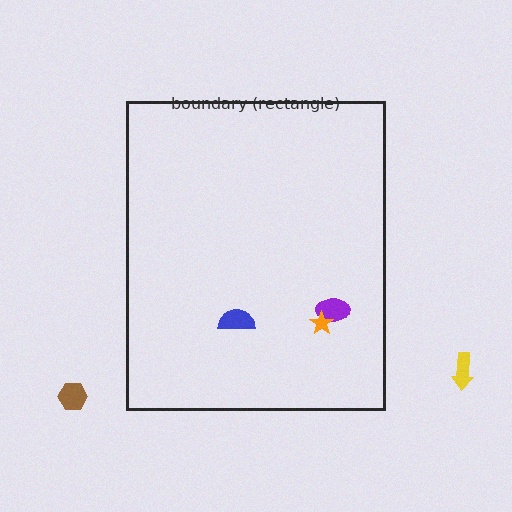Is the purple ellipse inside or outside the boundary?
Inside.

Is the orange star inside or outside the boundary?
Inside.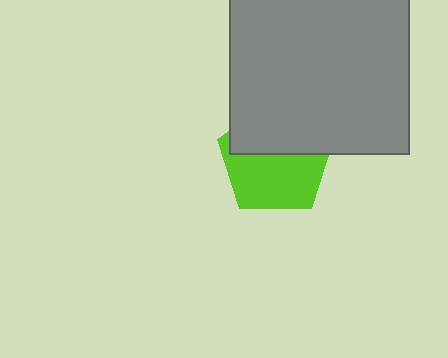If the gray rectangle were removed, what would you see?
You would see the complete lime pentagon.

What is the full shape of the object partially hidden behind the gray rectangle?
The partially hidden object is a lime pentagon.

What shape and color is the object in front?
The object in front is a gray rectangle.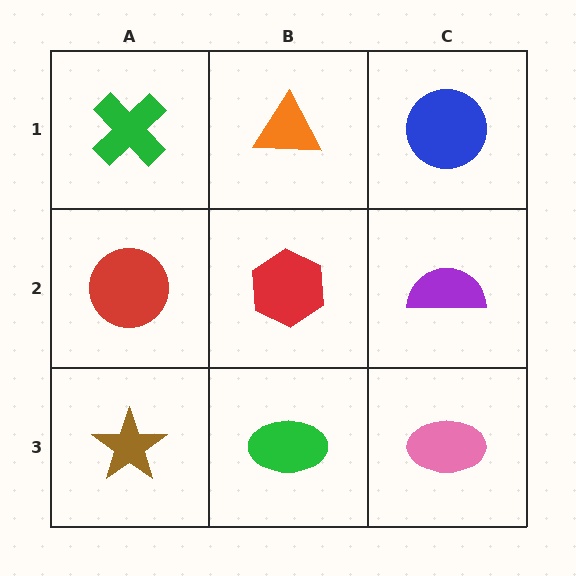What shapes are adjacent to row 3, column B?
A red hexagon (row 2, column B), a brown star (row 3, column A), a pink ellipse (row 3, column C).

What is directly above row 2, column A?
A green cross.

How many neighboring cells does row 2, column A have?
3.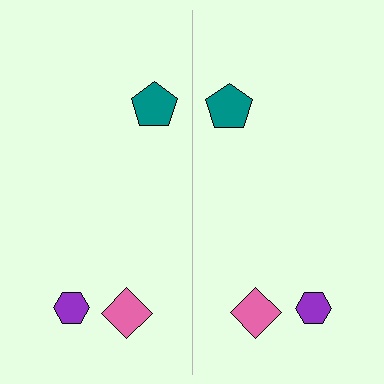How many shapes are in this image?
There are 6 shapes in this image.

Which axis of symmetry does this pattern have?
The pattern has a vertical axis of symmetry running through the center of the image.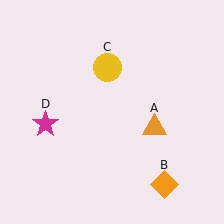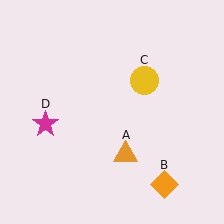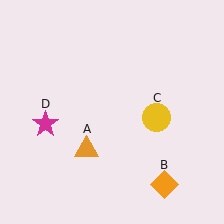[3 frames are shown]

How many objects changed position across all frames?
2 objects changed position: orange triangle (object A), yellow circle (object C).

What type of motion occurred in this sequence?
The orange triangle (object A), yellow circle (object C) rotated clockwise around the center of the scene.